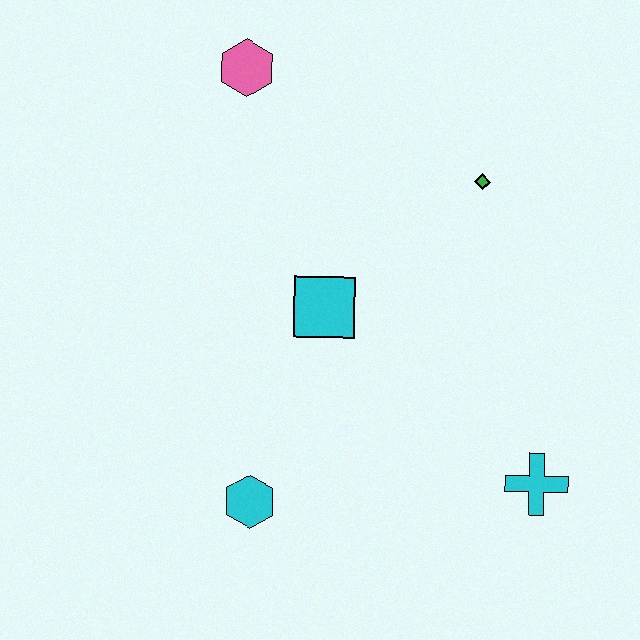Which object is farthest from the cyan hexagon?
The pink hexagon is farthest from the cyan hexagon.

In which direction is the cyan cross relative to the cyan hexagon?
The cyan cross is to the right of the cyan hexagon.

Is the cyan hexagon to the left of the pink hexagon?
No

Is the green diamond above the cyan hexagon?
Yes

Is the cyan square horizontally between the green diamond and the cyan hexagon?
Yes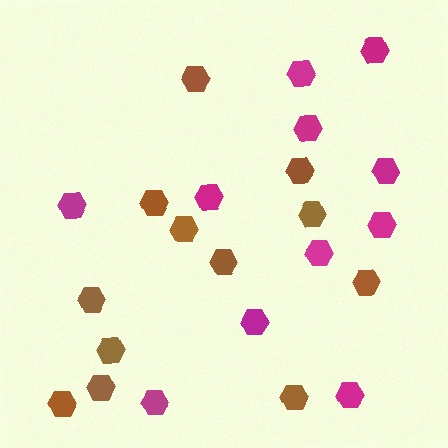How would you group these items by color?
There are 2 groups: one group of brown hexagons (12) and one group of magenta hexagons (11).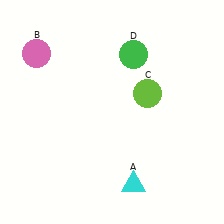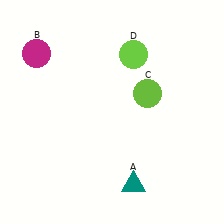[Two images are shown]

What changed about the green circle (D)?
In Image 1, D is green. In Image 2, it changed to lime.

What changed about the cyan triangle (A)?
In Image 1, A is cyan. In Image 2, it changed to teal.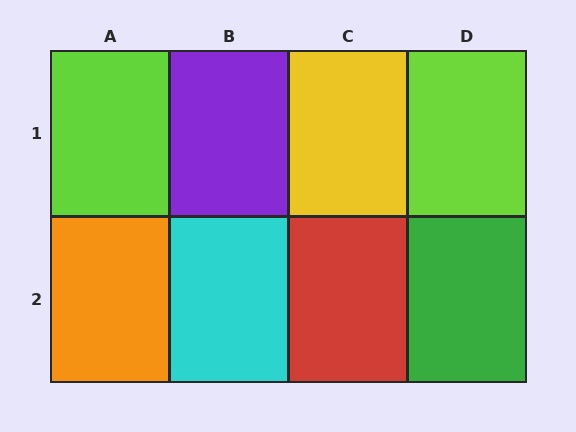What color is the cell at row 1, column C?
Yellow.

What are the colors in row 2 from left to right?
Orange, cyan, red, green.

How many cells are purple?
1 cell is purple.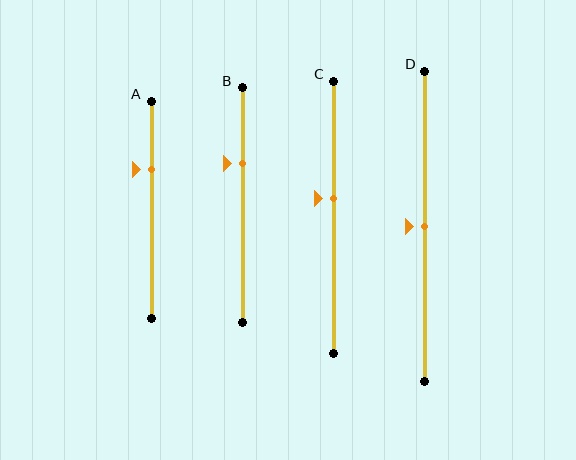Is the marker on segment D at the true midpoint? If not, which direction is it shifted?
Yes, the marker on segment D is at the true midpoint.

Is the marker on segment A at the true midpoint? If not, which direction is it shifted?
No, the marker on segment A is shifted upward by about 19% of the segment length.